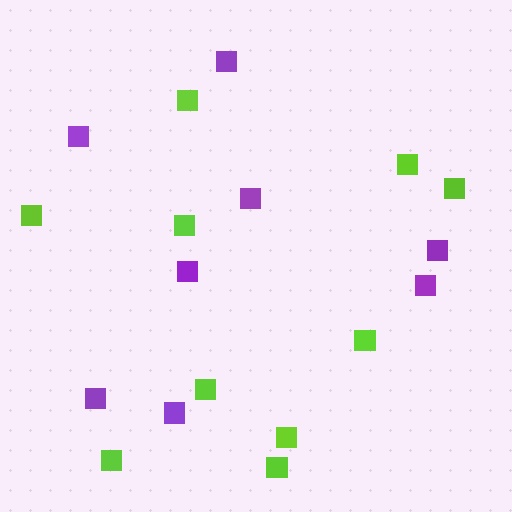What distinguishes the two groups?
There are 2 groups: one group of purple squares (8) and one group of lime squares (10).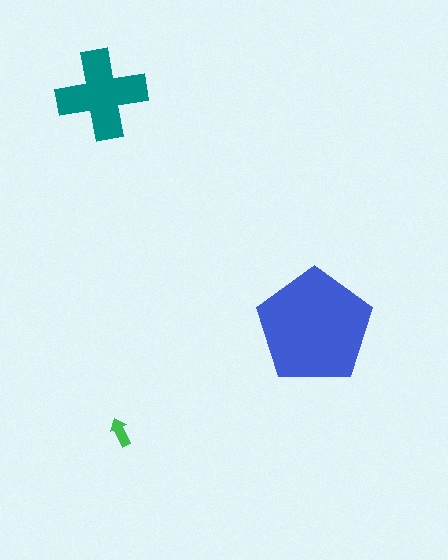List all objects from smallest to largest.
The green arrow, the teal cross, the blue pentagon.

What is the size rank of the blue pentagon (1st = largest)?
1st.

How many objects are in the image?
There are 3 objects in the image.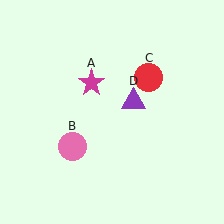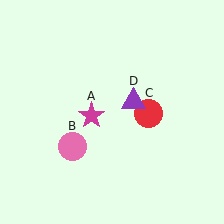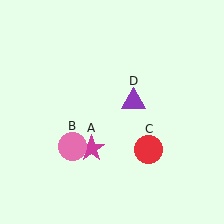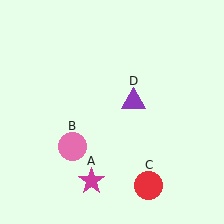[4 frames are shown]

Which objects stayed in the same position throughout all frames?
Pink circle (object B) and purple triangle (object D) remained stationary.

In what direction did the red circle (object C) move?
The red circle (object C) moved down.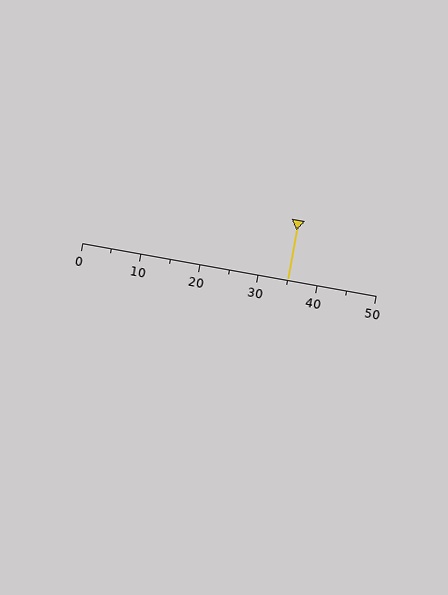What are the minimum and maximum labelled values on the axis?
The axis runs from 0 to 50.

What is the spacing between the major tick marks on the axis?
The major ticks are spaced 10 apart.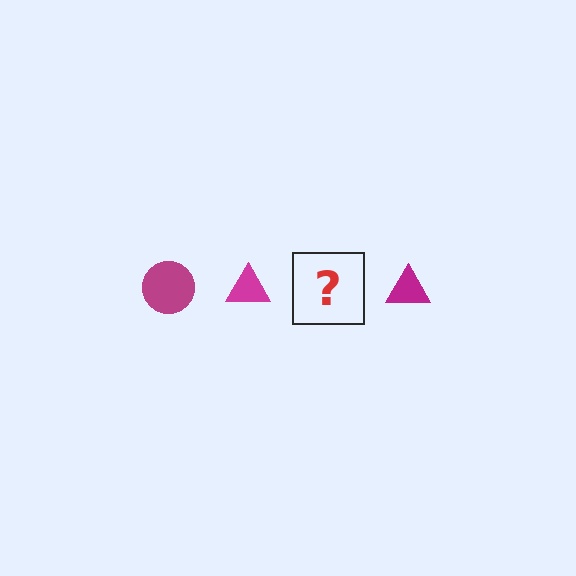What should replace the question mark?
The question mark should be replaced with a magenta circle.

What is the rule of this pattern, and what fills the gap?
The rule is that the pattern cycles through circle, triangle shapes in magenta. The gap should be filled with a magenta circle.